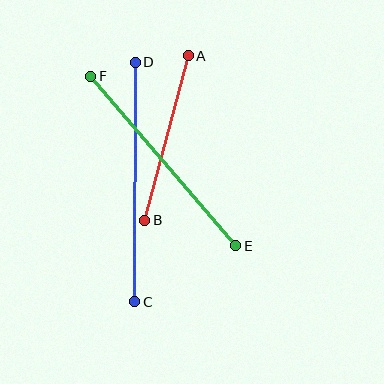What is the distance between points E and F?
The distance is approximately 223 pixels.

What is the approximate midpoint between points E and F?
The midpoint is at approximately (163, 161) pixels.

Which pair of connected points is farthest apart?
Points C and D are farthest apart.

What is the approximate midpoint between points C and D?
The midpoint is at approximately (135, 182) pixels.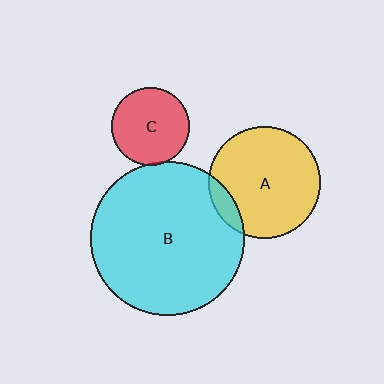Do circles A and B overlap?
Yes.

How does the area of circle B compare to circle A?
Approximately 1.9 times.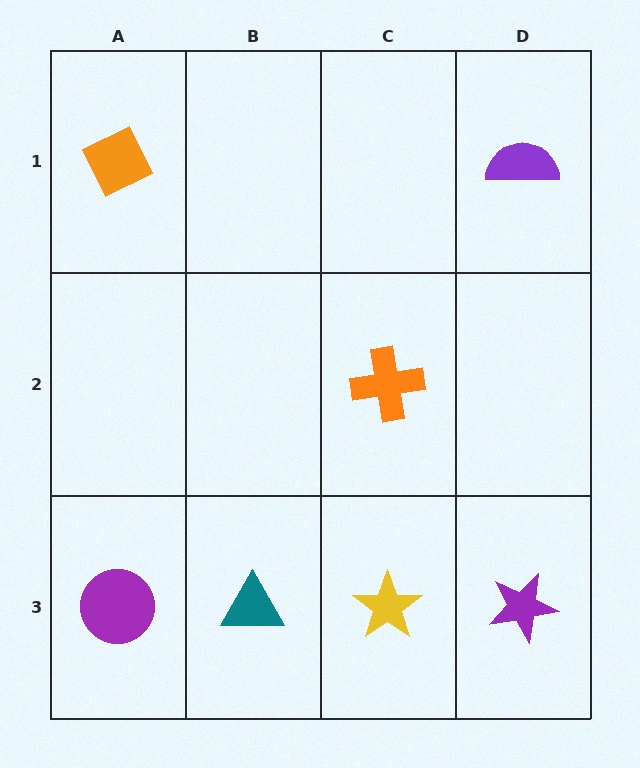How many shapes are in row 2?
1 shape.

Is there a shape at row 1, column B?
No, that cell is empty.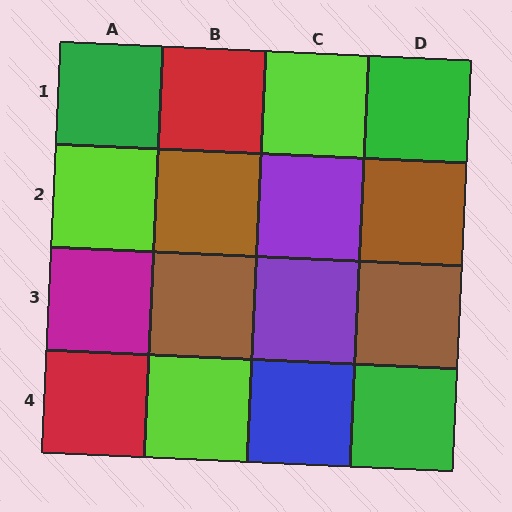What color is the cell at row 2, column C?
Purple.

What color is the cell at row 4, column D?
Green.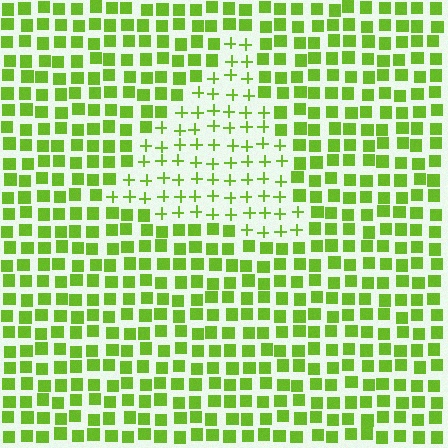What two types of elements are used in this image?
The image uses plus signs inside the triangle region and squares outside it.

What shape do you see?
I see a triangle.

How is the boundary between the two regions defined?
The boundary is defined by a change in element shape: plus signs inside vs. squares outside. All elements share the same color and spacing.